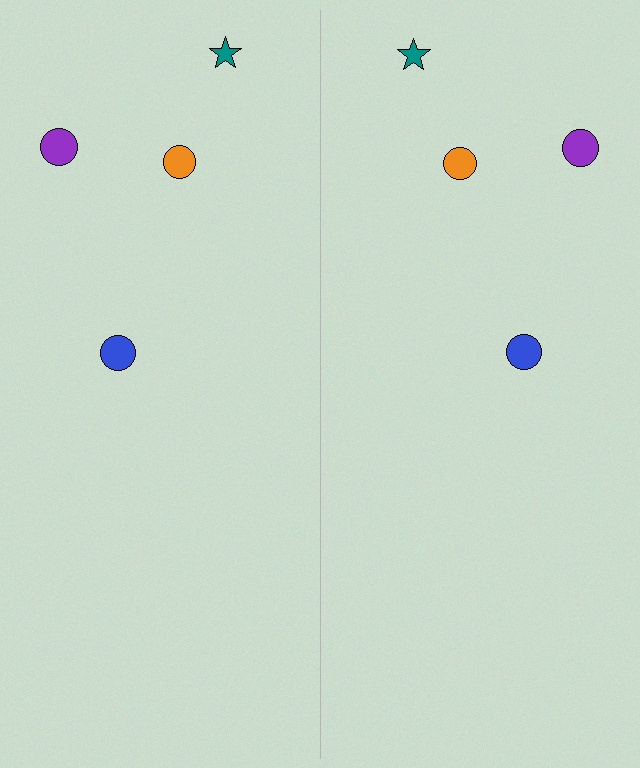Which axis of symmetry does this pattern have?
The pattern has a vertical axis of symmetry running through the center of the image.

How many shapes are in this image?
There are 8 shapes in this image.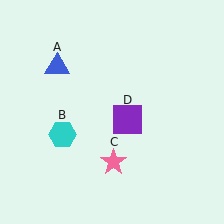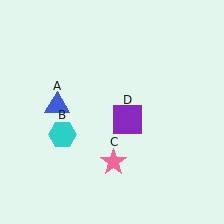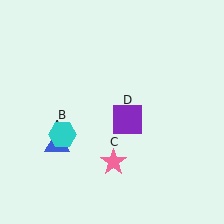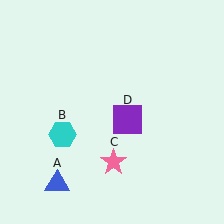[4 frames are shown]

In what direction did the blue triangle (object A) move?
The blue triangle (object A) moved down.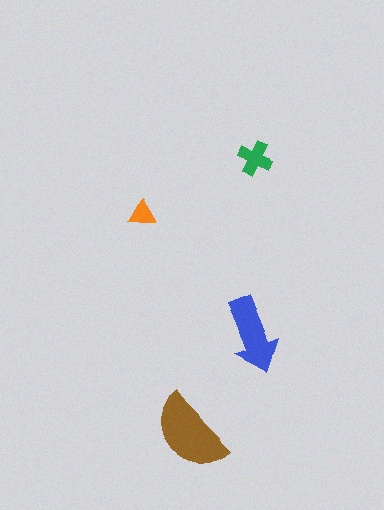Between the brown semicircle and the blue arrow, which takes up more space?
The brown semicircle.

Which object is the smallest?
The orange triangle.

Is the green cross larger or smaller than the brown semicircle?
Smaller.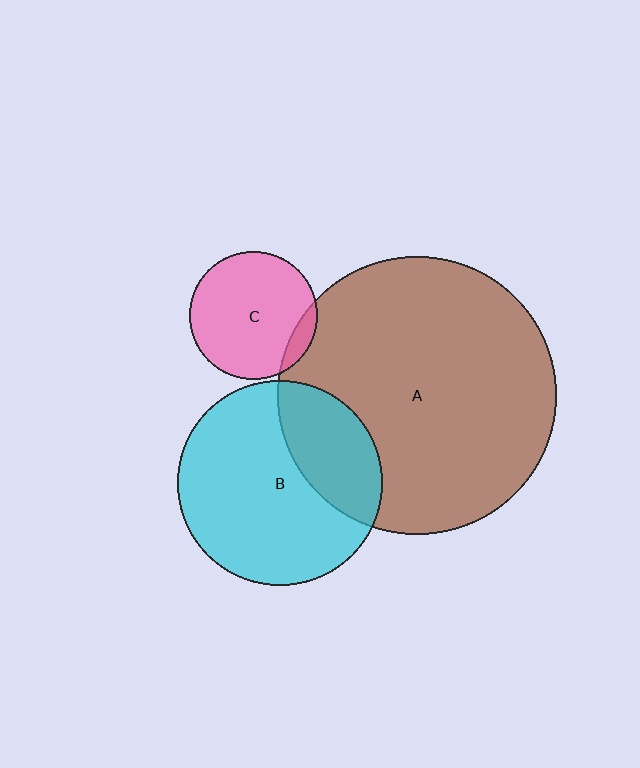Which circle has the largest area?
Circle A (brown).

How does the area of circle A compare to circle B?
Approximately 1.8 times.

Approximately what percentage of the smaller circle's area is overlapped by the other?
Approximately 10%.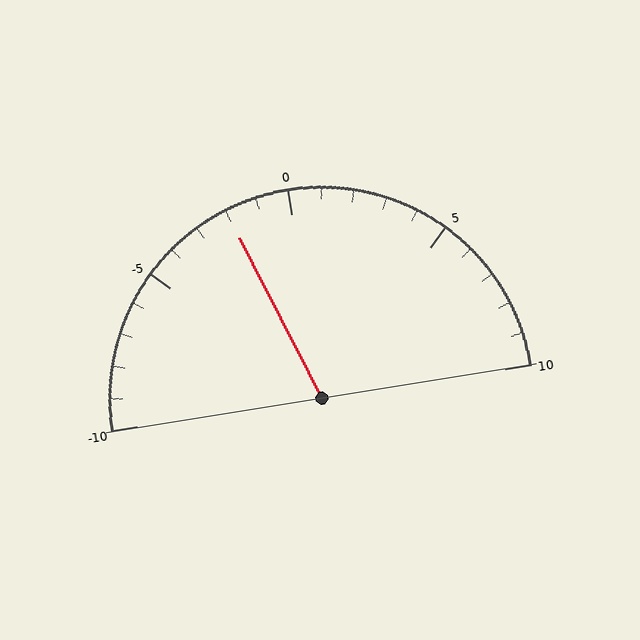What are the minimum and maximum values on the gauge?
The gauge ranges from -10 to 10.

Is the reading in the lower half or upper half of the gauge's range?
The reading is in the lower half of the range (-10 to 10).